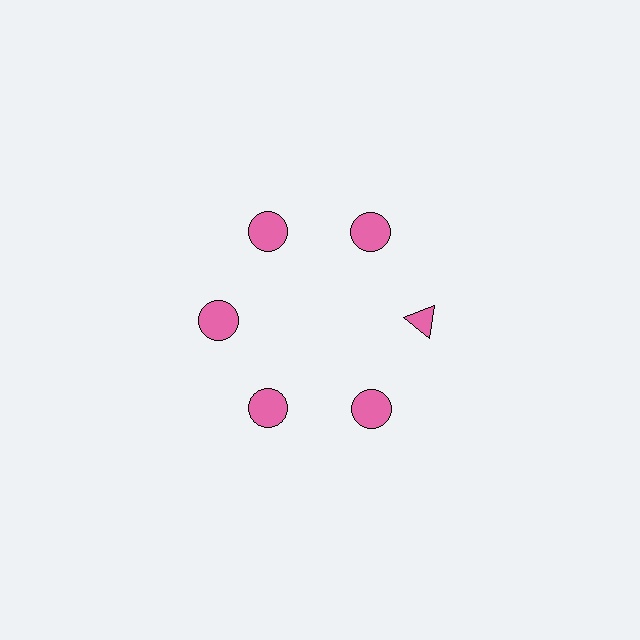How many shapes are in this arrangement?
There are 6 shapes arranged in a ring pattern.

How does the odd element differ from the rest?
It has a different shape: triangle instead of circle.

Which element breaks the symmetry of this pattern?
The pink triangle at roughly the 3 o'clock position breaks the symmetry. All other shapes are pink circles.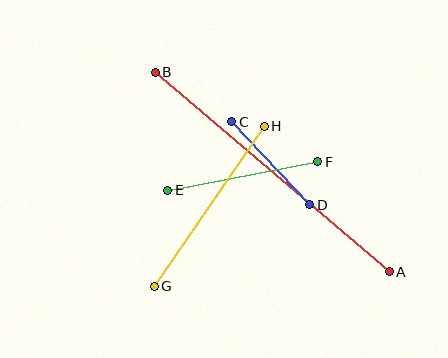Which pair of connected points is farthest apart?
Points A and B are farthest apart.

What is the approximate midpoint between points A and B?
The midpoint is at approximately (272, 172) pixels.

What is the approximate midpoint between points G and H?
The midpoint is at approximately (209, 206) pixels.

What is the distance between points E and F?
The distance is approximately 153 pixels.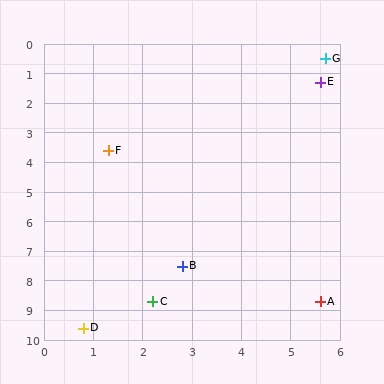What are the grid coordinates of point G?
Point G is at approximately (5.7, 0.5).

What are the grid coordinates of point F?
Point F is at approximately (1.3, 3.6).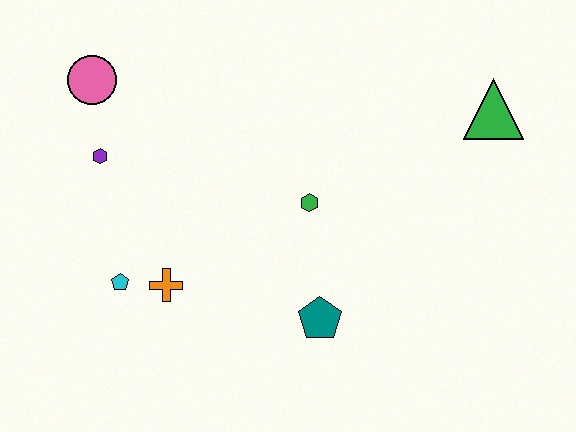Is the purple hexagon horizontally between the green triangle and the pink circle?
Yes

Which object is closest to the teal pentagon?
The green hexagon is closest to the teal pentagon.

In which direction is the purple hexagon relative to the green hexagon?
The purple hexagon is to the left of the green hexagon.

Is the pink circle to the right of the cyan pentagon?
No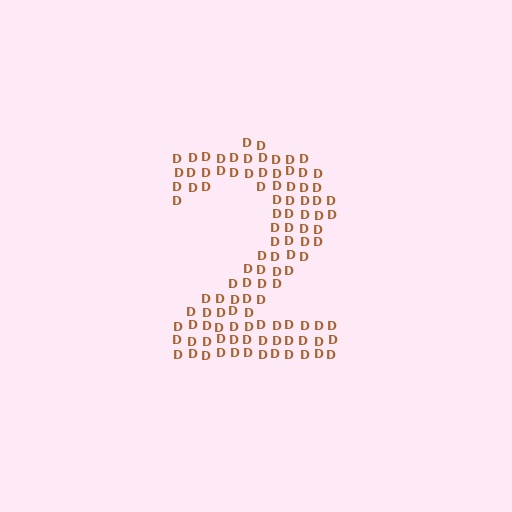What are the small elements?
The small elements are letter D's.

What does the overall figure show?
The overall figure shows the digit 2.